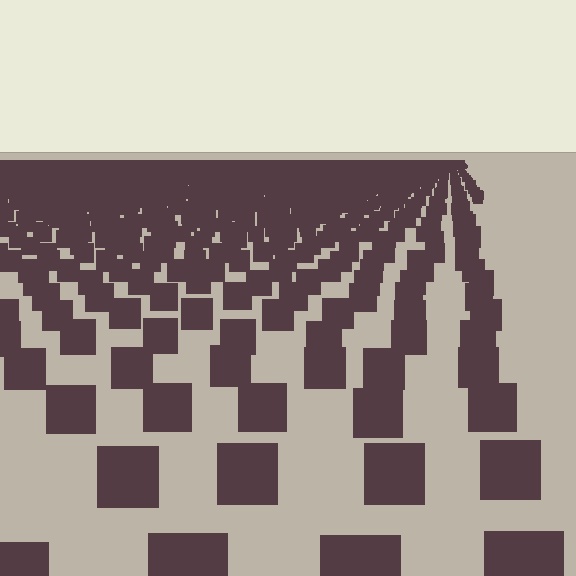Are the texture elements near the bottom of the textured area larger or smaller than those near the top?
Larger. Near the bottom, elements are closer to the viewer and appear at a bigger on-screen size.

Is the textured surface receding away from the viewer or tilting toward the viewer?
The surface is receding away from the viewer. Texture elements get smaller and denser toward the top.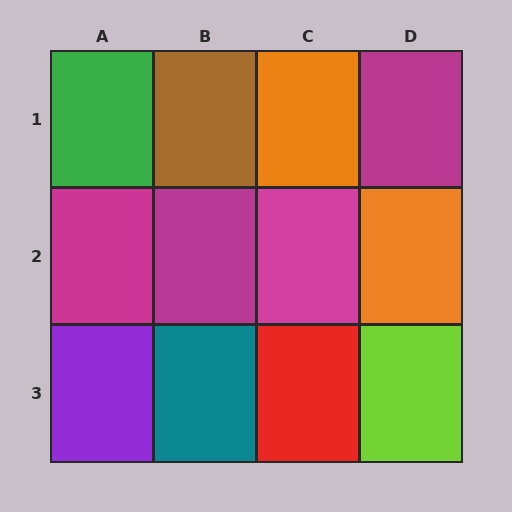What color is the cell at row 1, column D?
Magenta.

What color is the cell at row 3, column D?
Lime.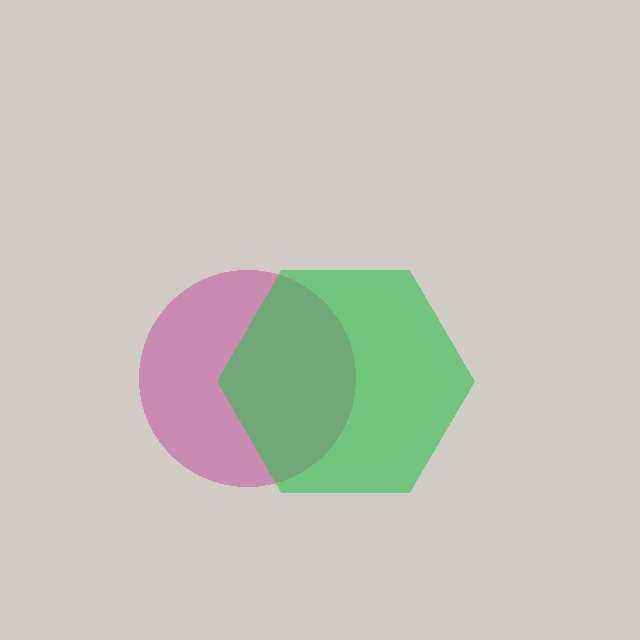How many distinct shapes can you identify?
There are 2 distinct shapes: a magenta circle, a green hexagon.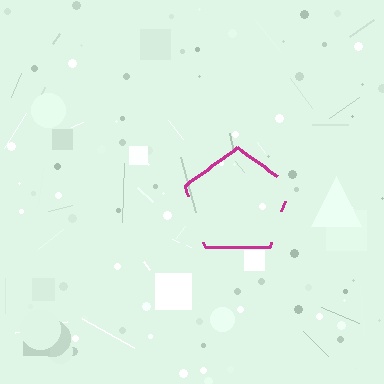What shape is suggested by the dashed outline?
The dashed outline suggests a pentagon.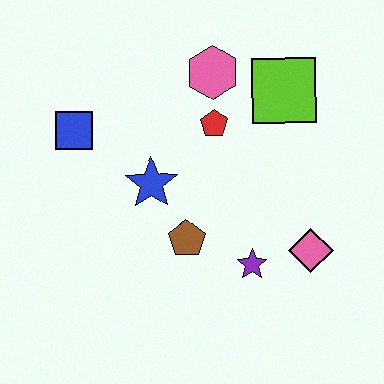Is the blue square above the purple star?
Yes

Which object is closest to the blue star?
The brown pentagon is closest to the blue star.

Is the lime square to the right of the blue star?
Yes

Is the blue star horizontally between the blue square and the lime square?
Yes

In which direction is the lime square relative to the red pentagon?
The lime square is to the right of the red pentagon.